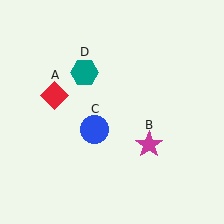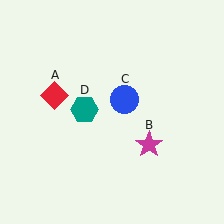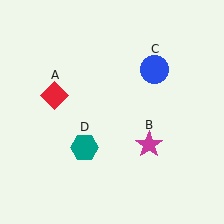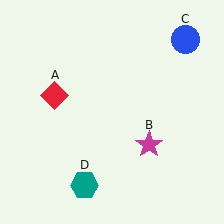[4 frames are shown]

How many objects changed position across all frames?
2 objects changed position: blue circle (object C), teal hexagon (object D).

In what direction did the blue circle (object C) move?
The blue circle (object C) moved up and to the right.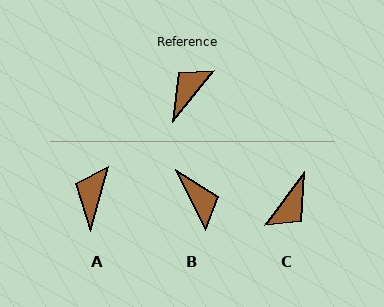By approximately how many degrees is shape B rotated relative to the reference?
Approximately 115 degrees clockwise.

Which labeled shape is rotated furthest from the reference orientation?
C, about 177 degrees away.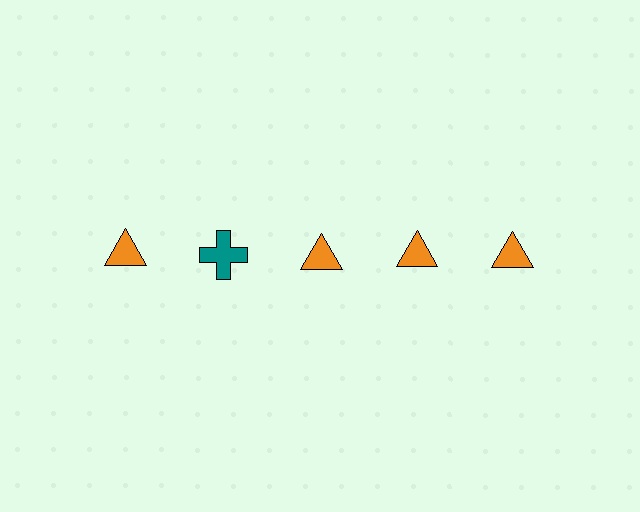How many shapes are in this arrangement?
There are 5 shapes arranged in a grid pattern.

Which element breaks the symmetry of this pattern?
The teal cross in the top row, second from left column breaks the symmetry. All other shapes are orange triangles.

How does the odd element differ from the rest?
It differs in both color (teal instead of orange) and shape (cross instead of triangle).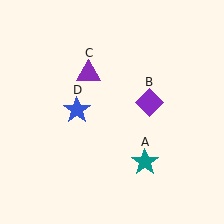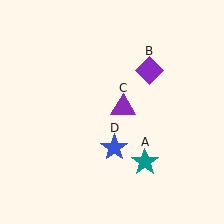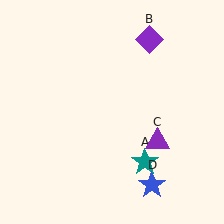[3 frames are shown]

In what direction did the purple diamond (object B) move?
The purple diamond (object B) moved up.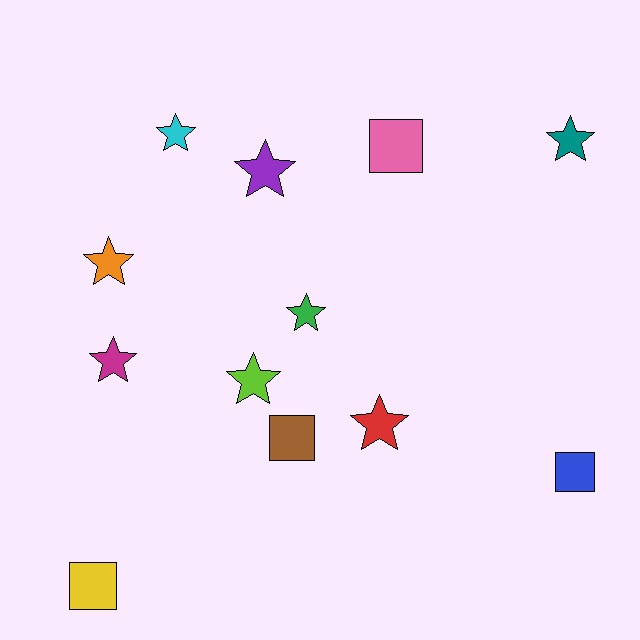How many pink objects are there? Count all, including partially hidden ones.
There is 1 pink object.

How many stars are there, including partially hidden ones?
There are 8 stars.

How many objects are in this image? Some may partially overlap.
There are 12 objects.